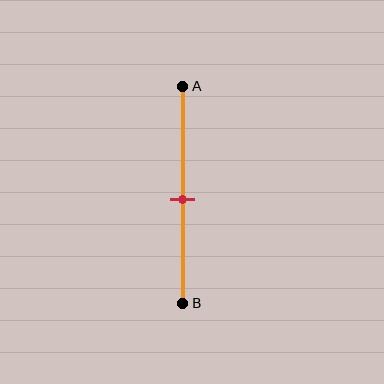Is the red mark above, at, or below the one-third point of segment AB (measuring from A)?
The red mark is below the one-third point of segment AB.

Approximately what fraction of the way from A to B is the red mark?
The red mark is approximately 50% of the way from A to B.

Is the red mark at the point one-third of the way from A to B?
No, the mark is at about 50% from A, not at the 33% one-third point.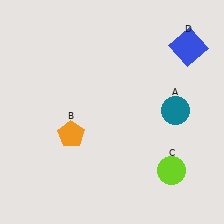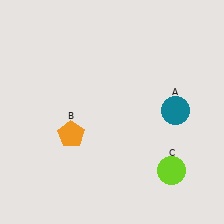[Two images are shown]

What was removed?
The blue square (D) was removed in Image 2.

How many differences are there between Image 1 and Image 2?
There is 1 difference between the two images.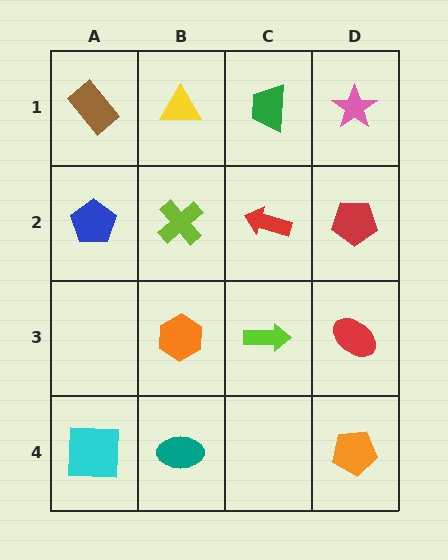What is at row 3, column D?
A red ellipse.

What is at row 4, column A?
A cyan square.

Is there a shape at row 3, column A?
No, that cell is empty.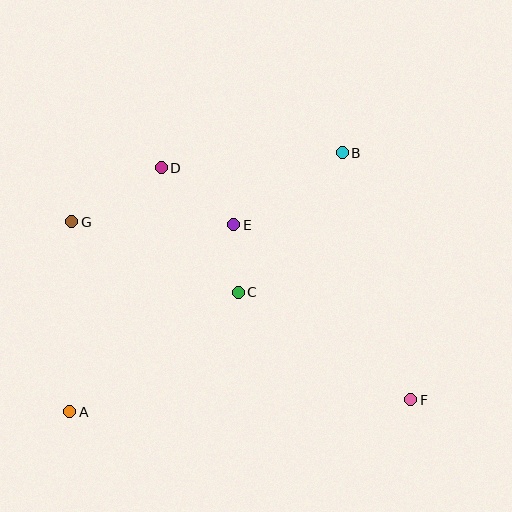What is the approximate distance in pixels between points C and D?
The distance between C and D is approximately 146 pixels.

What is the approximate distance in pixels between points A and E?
The distance between A and E is approximately 249 pixels.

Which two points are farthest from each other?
Points F and G are farthest from each other.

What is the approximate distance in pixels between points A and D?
The distance between A and D is approximately 261 pixels.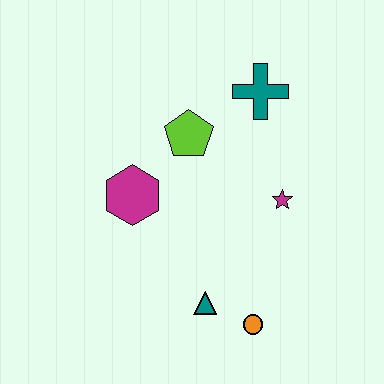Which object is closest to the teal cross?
The lime pentagon is closest to the teal cross.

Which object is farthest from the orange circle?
The teal cross is farthest from the orange circle.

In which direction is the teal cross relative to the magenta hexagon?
The teal cross is to the right of the magenta hexagon.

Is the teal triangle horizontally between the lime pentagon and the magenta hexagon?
No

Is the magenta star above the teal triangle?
Yes